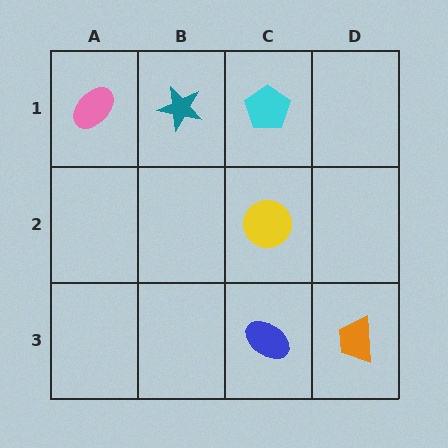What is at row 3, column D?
An orange trapezoid.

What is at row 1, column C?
A cyan pentagon.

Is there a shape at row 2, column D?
No, that cell is empty.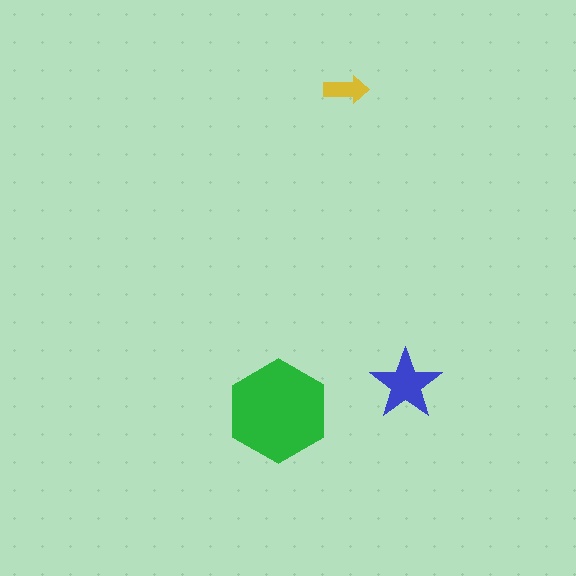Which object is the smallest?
The yellow arrow.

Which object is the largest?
The green hexagon.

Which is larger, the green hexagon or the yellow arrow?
The green hexagon.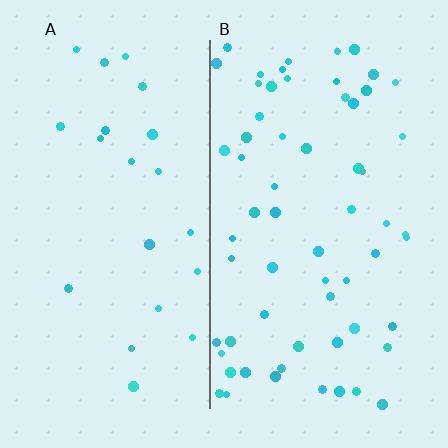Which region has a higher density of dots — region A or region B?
B (the right).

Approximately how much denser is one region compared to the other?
Approximately 2.8× — region B over region A.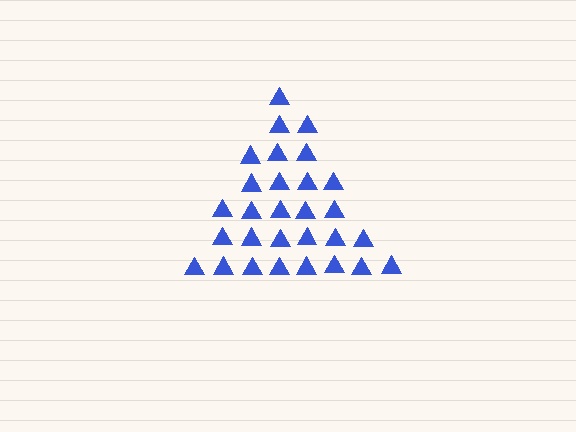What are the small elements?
The small elements are triangles.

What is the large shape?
The large shape is a triangle.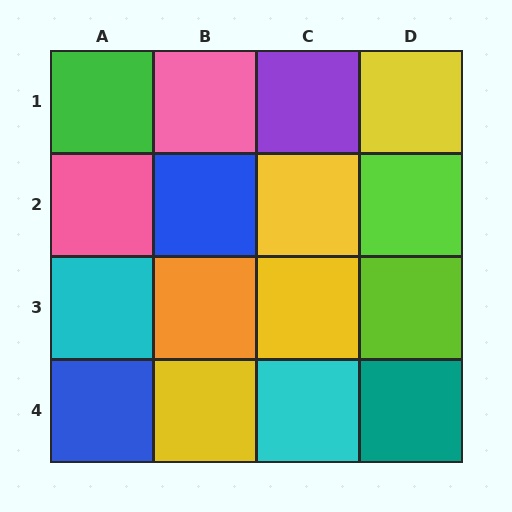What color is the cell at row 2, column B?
Blue.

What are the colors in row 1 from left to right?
Green, pink, purple, yellow.